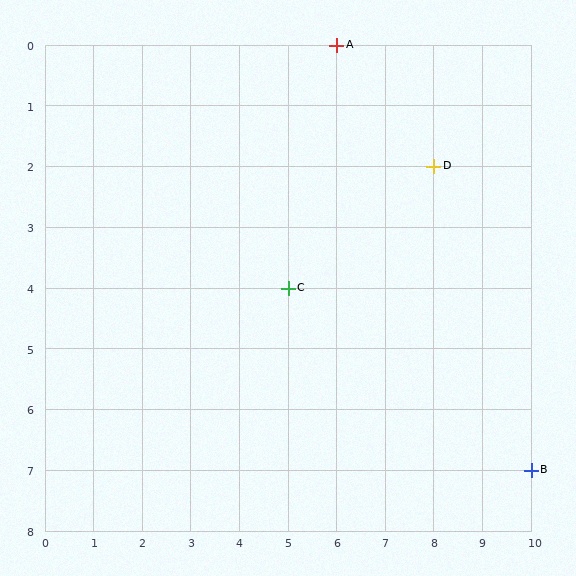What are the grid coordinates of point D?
Point D is at grid coordinates (8, 2).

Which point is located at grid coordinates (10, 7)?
Point B is at (10, 7).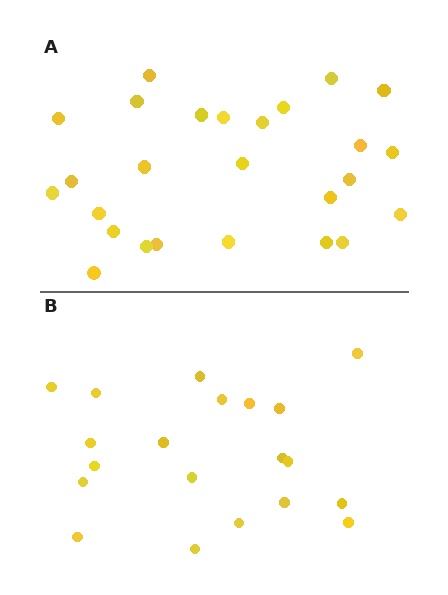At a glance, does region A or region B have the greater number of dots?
Region A (the top region) has more dots.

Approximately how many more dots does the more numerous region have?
Region A has about 6 more dots than region B.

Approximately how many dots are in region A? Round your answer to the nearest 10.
About 30 dots. (The exact count is 26, which rounds to 30.)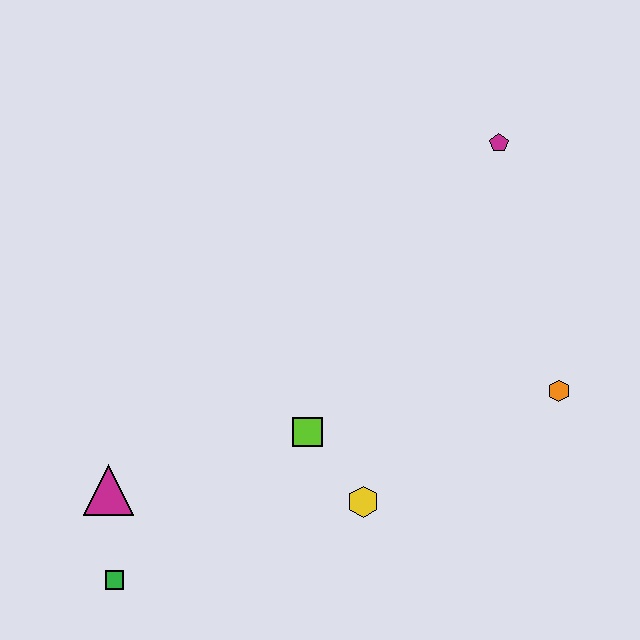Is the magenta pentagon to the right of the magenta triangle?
Yes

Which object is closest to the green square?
The magenta triangle is closest to the green square.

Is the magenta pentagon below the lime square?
No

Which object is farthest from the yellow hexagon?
The magenta pentagon is farthest from the yellow hexagon.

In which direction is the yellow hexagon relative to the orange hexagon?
The yellow hexagon is to the left of the orange hexagon.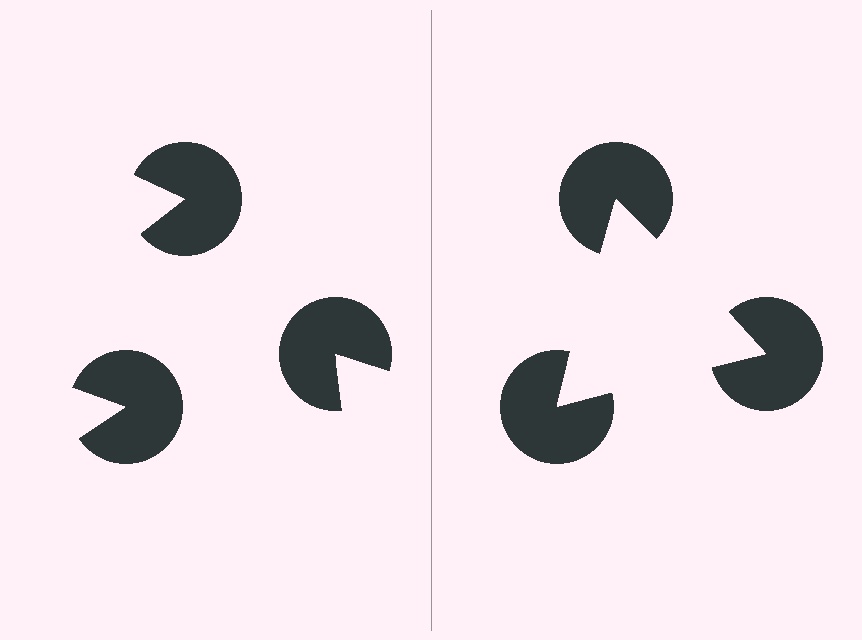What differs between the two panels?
The pac-man discs are positioned identically on both sides; only the wedge orientations differ. On the right they align to a triangle; on the left they are misaligned.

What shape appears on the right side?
An illusory triangle.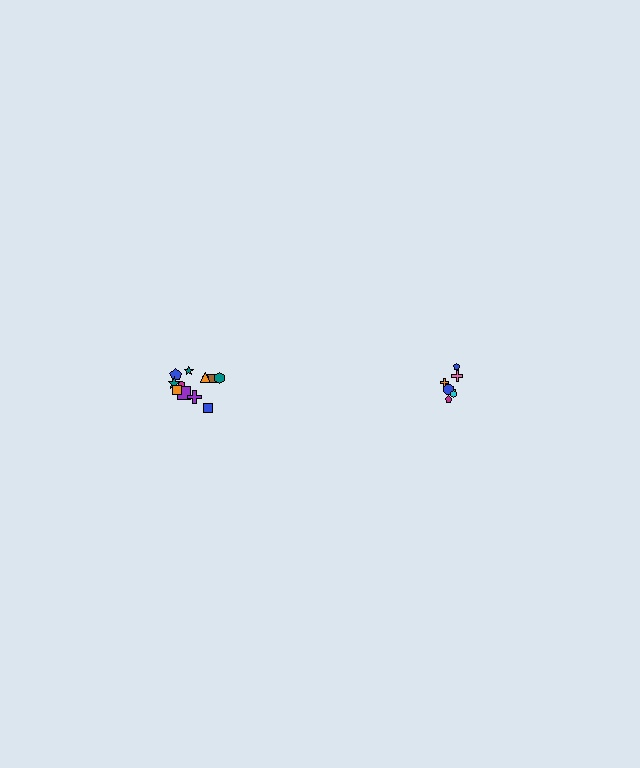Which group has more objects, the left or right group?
The left group.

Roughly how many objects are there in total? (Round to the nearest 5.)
Roughly 20 objects in total.